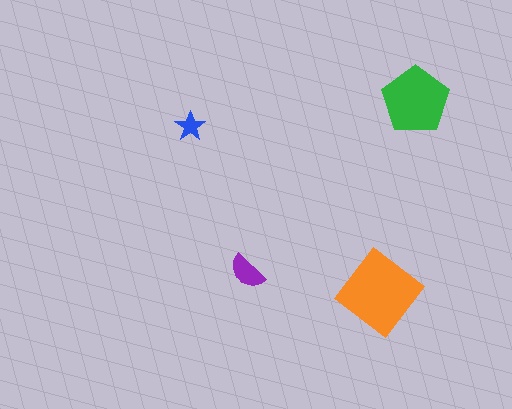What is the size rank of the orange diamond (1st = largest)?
1st.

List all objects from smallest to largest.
The blue star, the purple semicircle, the green pentagon, the orange diamond.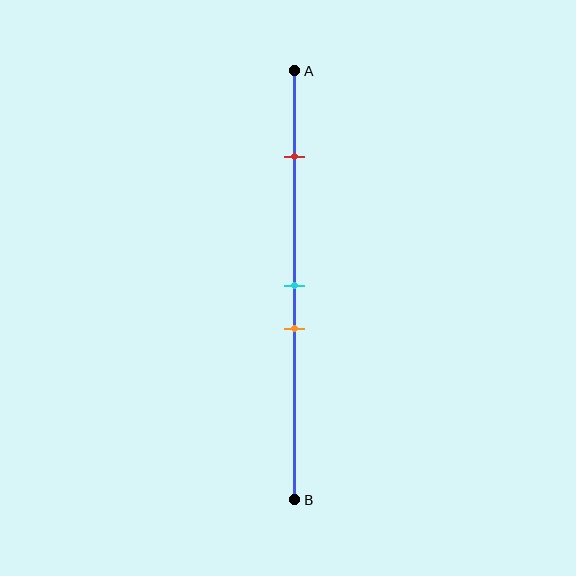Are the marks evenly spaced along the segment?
No, the marks are not evenly spaced.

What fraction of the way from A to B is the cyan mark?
The cyan mark is approximately 50% (0.5) of the way from A to B.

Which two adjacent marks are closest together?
The cyan and orange marks are the closest adjacent pair.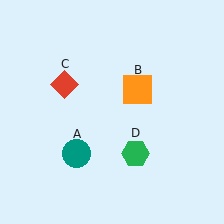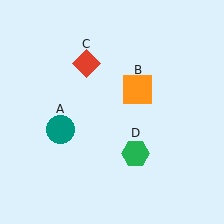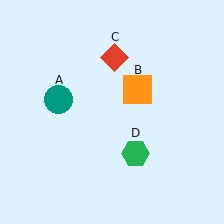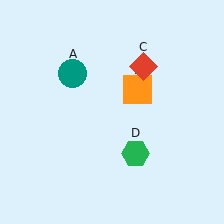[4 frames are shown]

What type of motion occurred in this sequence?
The teal circle (object A), red diamond (object C) rotated clockwise around the center of the scene.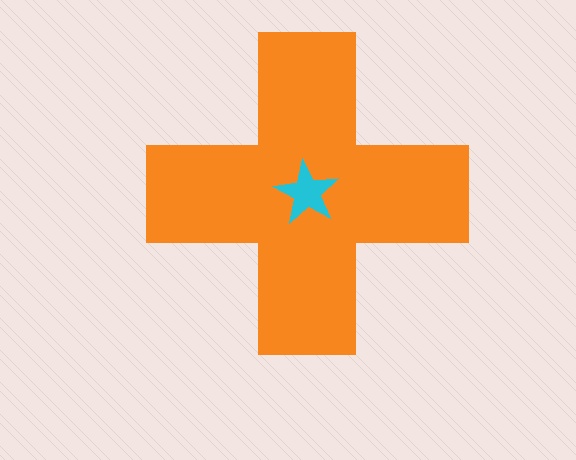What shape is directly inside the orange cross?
The cyan star.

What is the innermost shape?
The cyan star.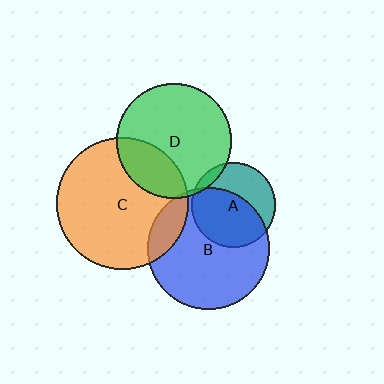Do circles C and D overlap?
Yes.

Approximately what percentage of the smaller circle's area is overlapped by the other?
Approximately 25%.